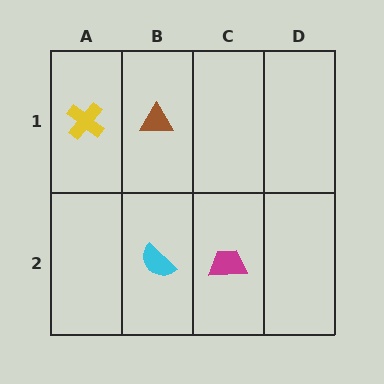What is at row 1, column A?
A yellow cross.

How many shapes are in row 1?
2 shapes.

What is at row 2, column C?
A magenta trapezoid.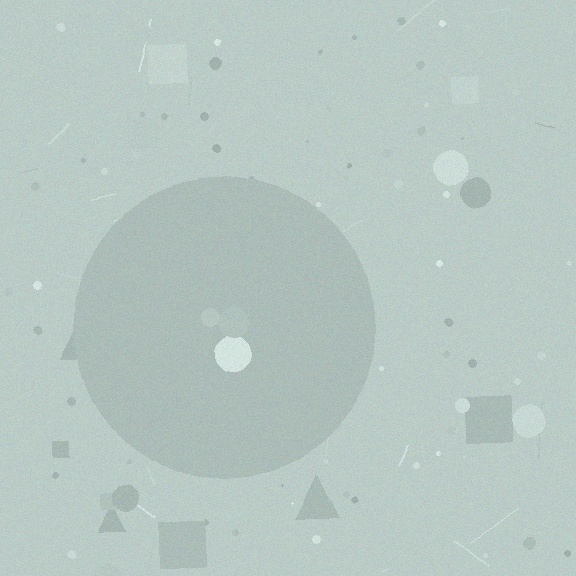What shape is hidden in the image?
A circle is hidden in the image.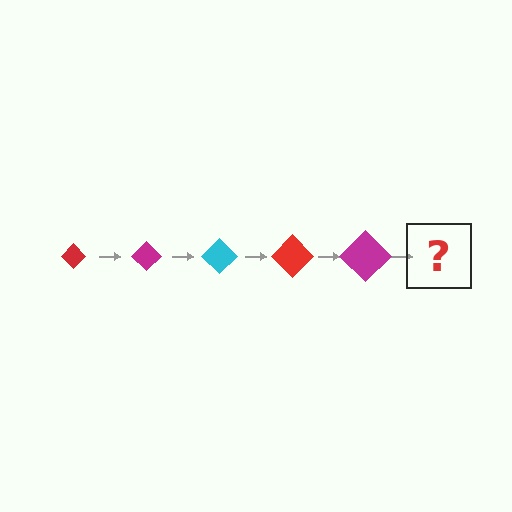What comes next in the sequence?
The next element should be a cyan diamond, larger than the previous one.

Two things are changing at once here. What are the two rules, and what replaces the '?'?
The two rules are that the diamond grows larger each step and the color cycles through red, magenta, and cyan. The '?' should be a cyan diamond, larger than the previous one.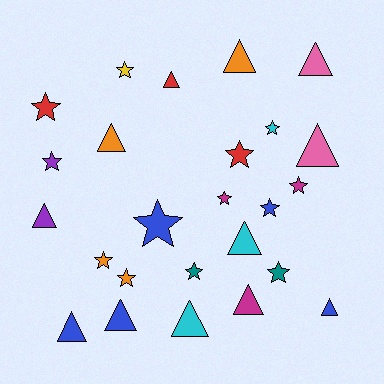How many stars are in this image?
There are 13 stars.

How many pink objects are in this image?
There are 2 pink objects.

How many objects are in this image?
There are 25 objects.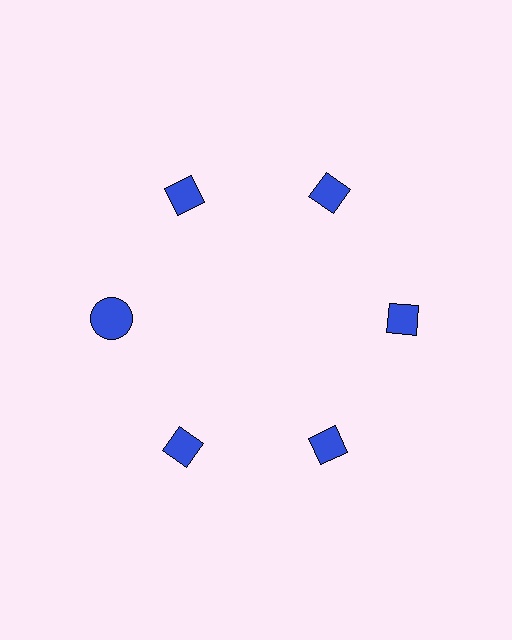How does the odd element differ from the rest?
It has a different shape: circle instead of diamond.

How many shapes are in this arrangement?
There are 6 shapes arranged in a ring pattern.